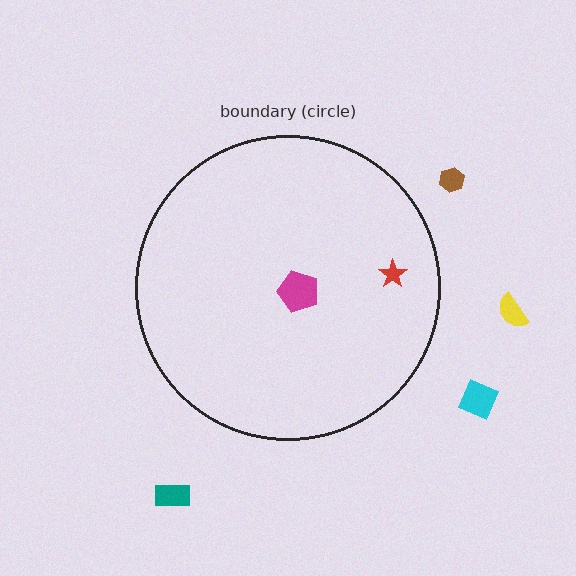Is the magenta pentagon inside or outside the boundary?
Inside.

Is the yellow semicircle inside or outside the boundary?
Outside.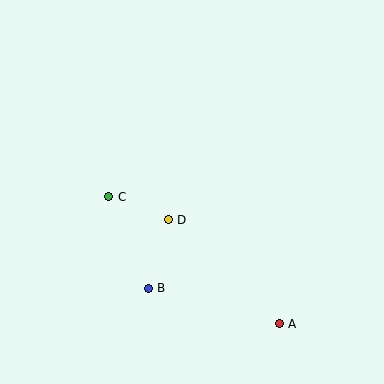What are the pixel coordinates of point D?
Point D is at (168, 220).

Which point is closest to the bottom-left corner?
Point B is closest to the bottom-left corner.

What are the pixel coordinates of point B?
Point B is at (148, 288).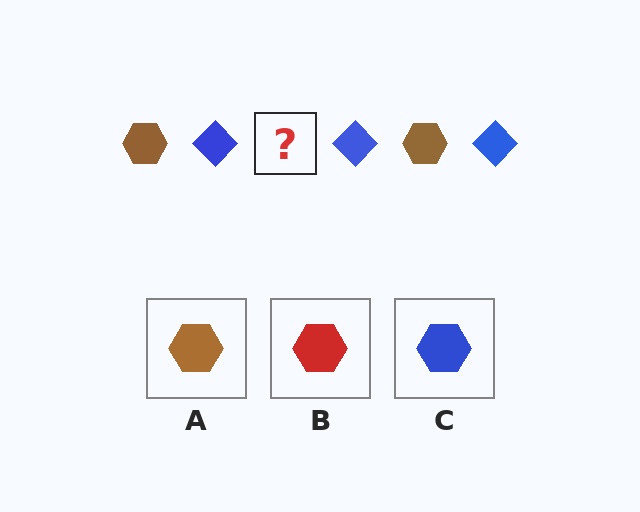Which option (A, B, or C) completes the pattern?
A.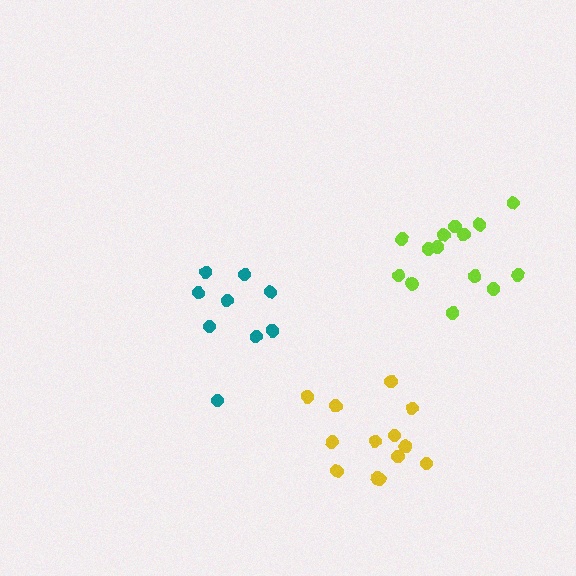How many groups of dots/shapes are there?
There are 3 groups.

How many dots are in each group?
Group 1: 9 dots, Group 2: 14 dots, Group 3: 13 dots (36 total).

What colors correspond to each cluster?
The clusters are colored: teal, lime, yellow.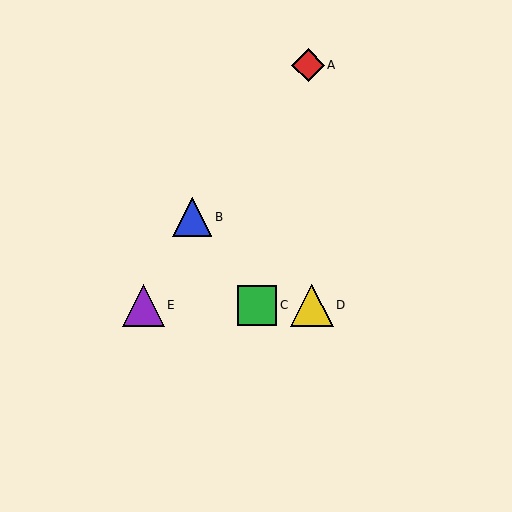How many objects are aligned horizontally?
3 objects (C, D, E) are aligned horizontally.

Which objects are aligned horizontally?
Objects C, D, E are aligned horizontally.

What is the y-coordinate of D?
Object D is at y≈305.